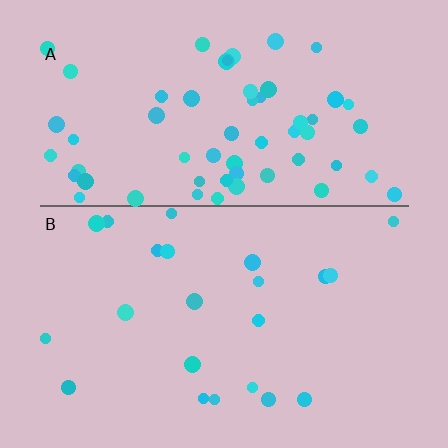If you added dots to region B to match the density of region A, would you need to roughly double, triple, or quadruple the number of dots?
Approximately triple.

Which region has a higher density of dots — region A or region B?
A (the top).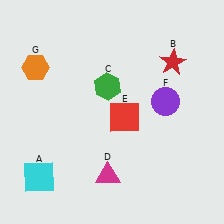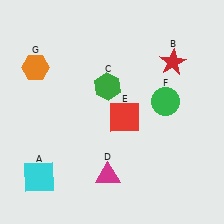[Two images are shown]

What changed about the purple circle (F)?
In Image 1, F is purple. In Image 2, it changed to green.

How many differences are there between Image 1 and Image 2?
There is 1 difference between the two images.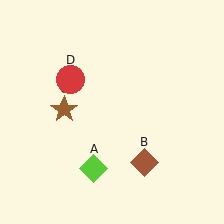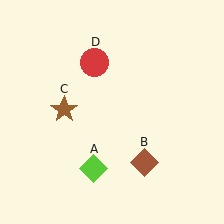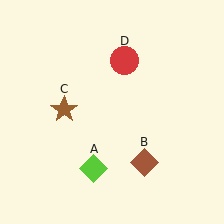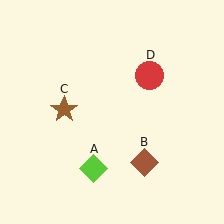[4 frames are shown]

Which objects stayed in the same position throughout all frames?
Lime diamond (object A) and brown diamond (object B) and brown star (object C) remained stationary.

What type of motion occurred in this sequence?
The red circle (object D) rotated clockwise around the center of the scene.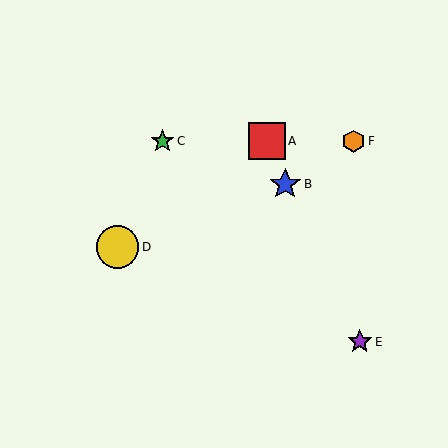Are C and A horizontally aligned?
Yes, both are at y≈141.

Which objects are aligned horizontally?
Objects A, C, F are aligned horizontally.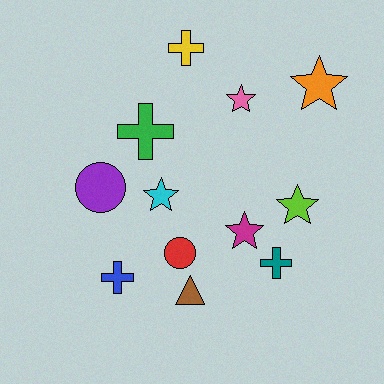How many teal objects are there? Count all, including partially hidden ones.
There is 1 teal object.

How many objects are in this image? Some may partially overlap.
There are 12 objects.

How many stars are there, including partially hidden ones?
There are 5 stars.